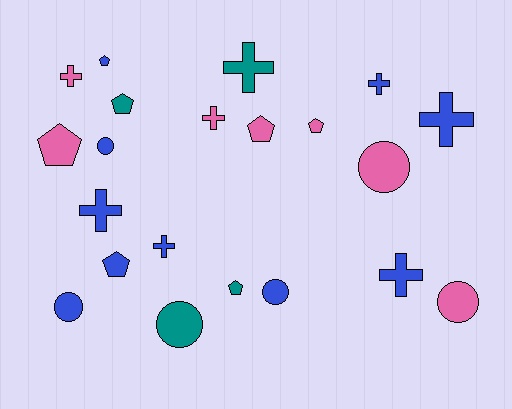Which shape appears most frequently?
Cross, with 8 objects.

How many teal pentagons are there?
There are 2 teal pentagons.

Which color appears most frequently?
Blue, with 10 objects.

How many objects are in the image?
There are 21 objects.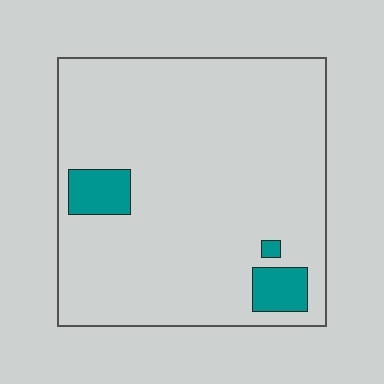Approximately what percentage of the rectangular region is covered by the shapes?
Approximately 10%.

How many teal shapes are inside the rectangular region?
3.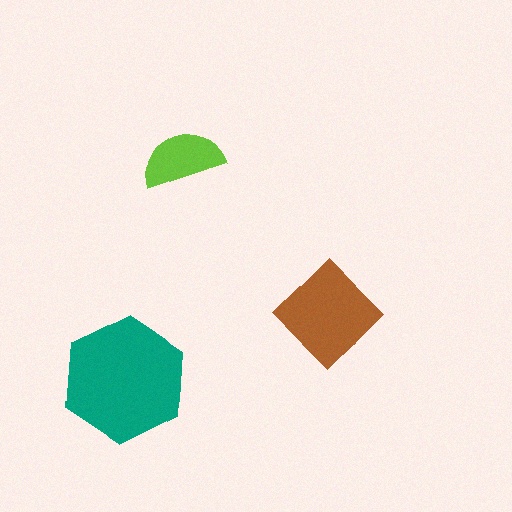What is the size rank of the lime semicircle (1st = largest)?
3rd.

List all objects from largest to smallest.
The teal hexagon, the brown diamond, the lime semicircle.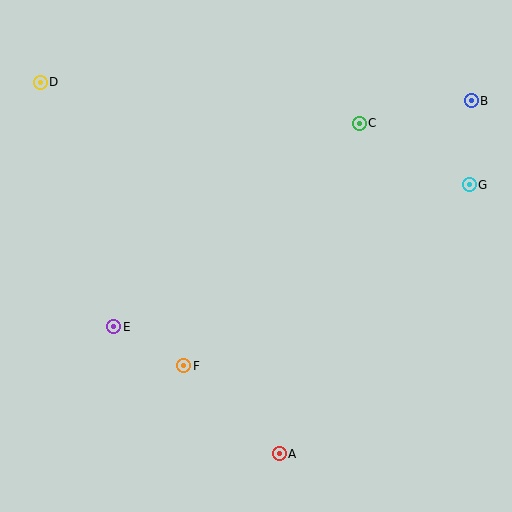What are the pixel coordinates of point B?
Point B is at (471, 101).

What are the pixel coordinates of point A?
Point A is at (279, 454).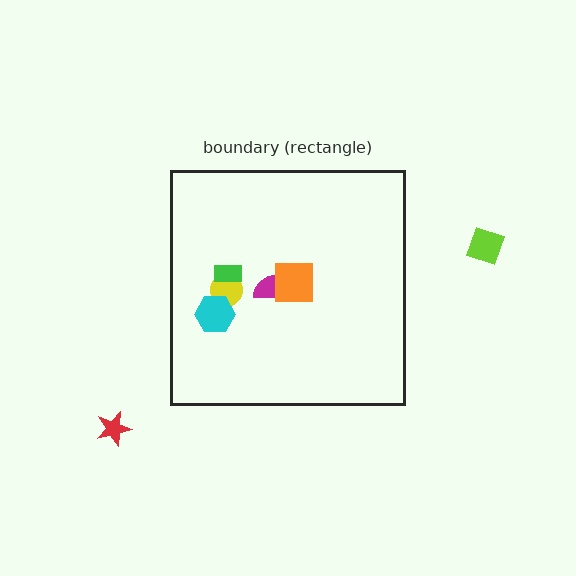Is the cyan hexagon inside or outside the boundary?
Inside.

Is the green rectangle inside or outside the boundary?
Inside.